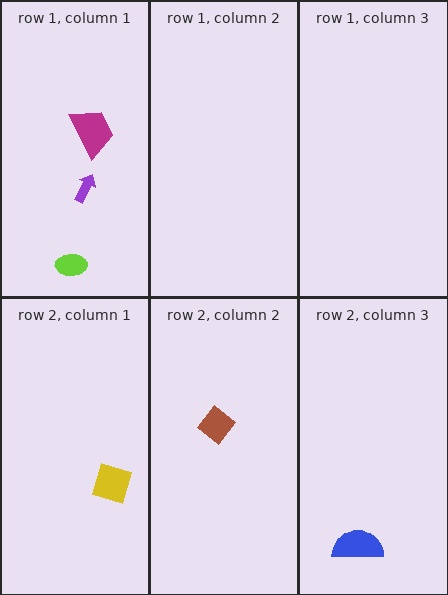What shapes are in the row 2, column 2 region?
The brown diamond.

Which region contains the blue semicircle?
The row 2, column 3 region.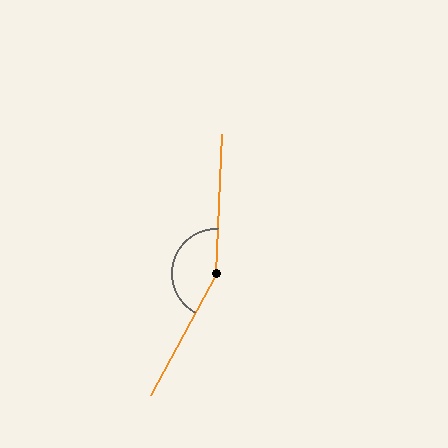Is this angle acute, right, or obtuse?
It is obtuse.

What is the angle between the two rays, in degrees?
Approximately 154 degrees.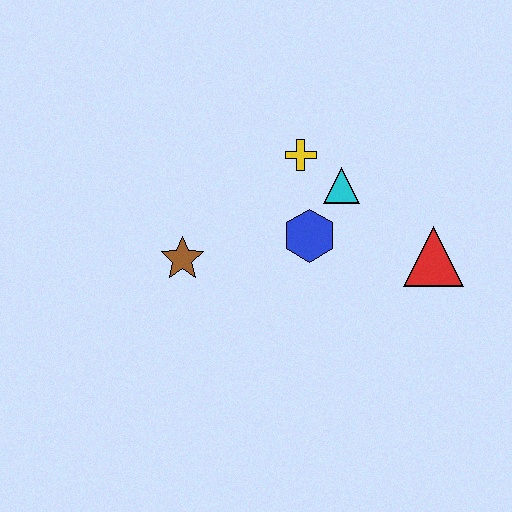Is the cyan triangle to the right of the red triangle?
No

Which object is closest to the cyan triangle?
The yellow cross is closest to the cyan triangle.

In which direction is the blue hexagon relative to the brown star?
The blue hexagon is to the right of the brown star.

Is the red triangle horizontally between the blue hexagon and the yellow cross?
No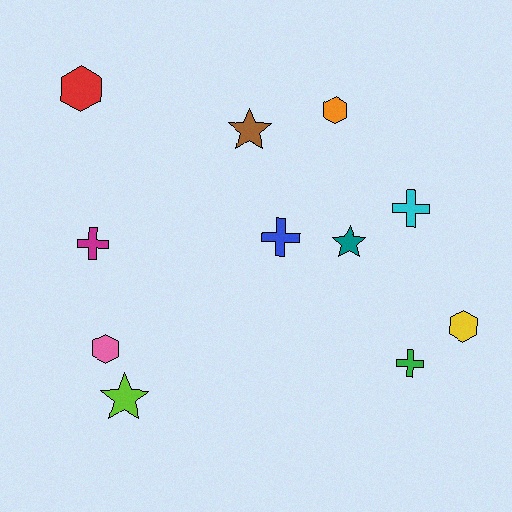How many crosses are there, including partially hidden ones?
There are 4 crosses.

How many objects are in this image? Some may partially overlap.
There are 11 objects.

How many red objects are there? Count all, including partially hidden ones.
There is 1 red object.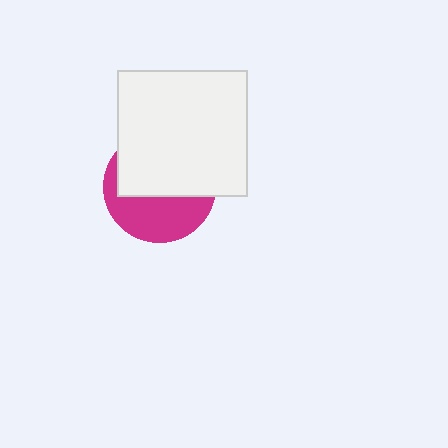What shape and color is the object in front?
The object in front is a white rectangle.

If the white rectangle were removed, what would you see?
You would see the complete magenta circle.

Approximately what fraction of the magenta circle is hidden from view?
Roughly 57% of the magenta circle is hidden behind the white rectangle.